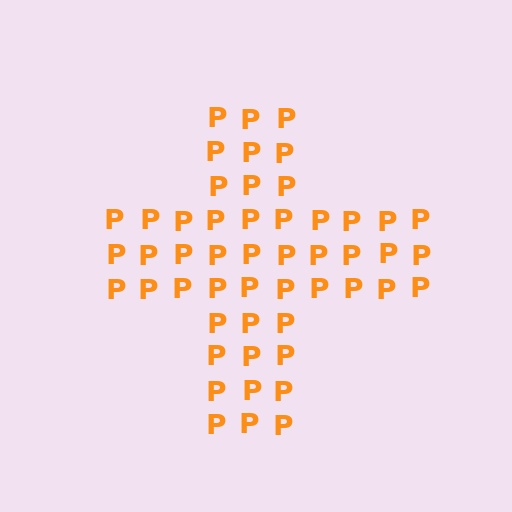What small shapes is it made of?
It is made of small letter P's.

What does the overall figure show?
The overall figure shows a cross.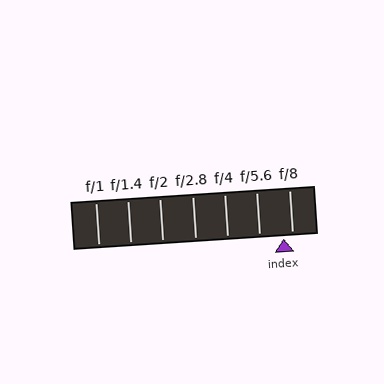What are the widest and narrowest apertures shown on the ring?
The widest aperture shown is f/1 and the narrowest is f/8.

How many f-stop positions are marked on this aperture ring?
There are 7 f-stop positions marked.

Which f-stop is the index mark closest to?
The index mark is closest to f/8.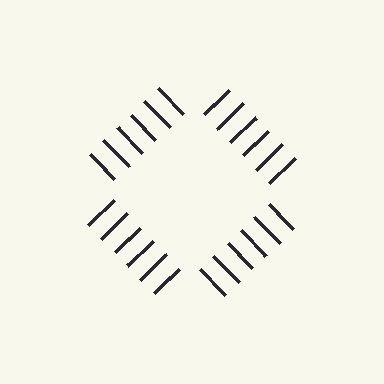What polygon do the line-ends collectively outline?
An illusory square — the line segments terminate on its edges but no continuous stroke is drawn.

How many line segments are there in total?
24 — 6 along each of the 4 edges.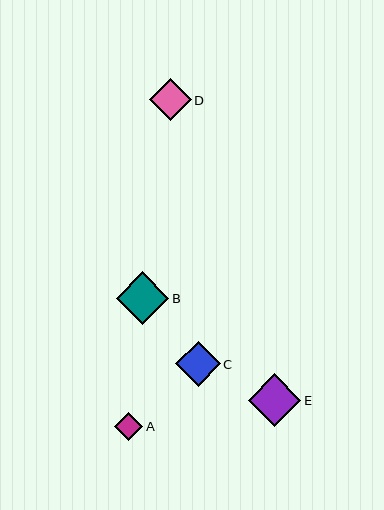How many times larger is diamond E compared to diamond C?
Diamond E is approximately 1.2 times the size of diamond C.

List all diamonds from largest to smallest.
From largest to smallest: B, E, C, D, A.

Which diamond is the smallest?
Diamond A is the smallest with a size of approximately 28 pixels.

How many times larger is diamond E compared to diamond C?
Diamond E is approximately 1.2 times the size of diamond C.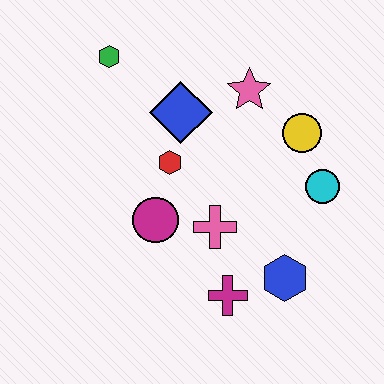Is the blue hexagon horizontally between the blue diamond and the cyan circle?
Yes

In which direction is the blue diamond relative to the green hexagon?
The blue diamond is to the right of the green hexagon.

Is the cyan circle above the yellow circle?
No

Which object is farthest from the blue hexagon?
The green hexagon is farthest from the blue hexagon.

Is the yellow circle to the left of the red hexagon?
No